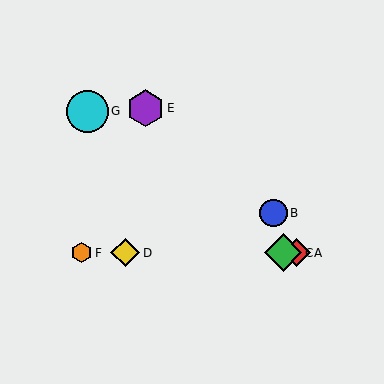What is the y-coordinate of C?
Object C is at y≈253.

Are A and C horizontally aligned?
Yes, both are at y≈253.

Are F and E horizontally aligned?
No, F is at y≈253 and E is at y≈108.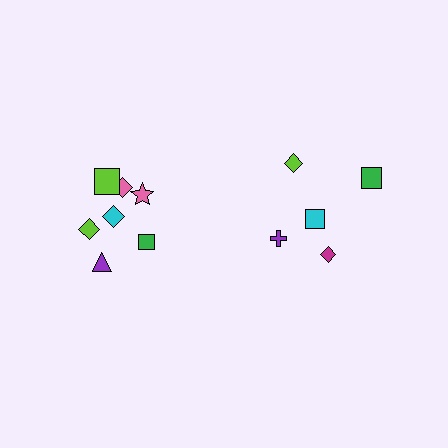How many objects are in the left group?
There are 7 objects.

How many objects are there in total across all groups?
There are 12 objects.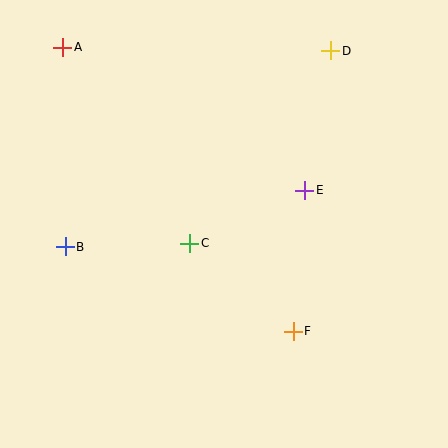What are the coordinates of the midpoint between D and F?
The midpoint between D and F is at (312, 191).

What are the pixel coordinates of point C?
Point C is at (190, 243).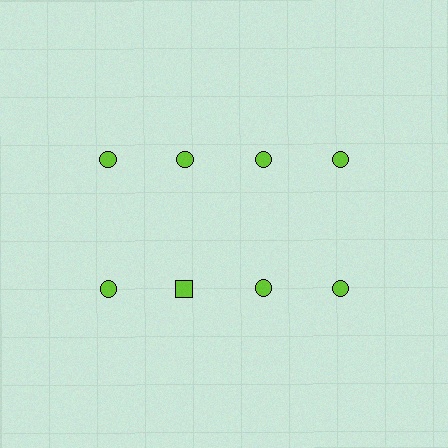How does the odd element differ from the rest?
It has a different shape: square instead of circle.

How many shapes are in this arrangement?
There are 8 shapes arranged in a grid pattern.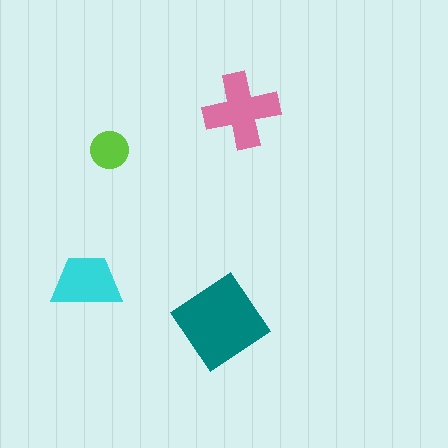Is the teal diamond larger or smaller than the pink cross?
Larger.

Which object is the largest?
The teal diamond.